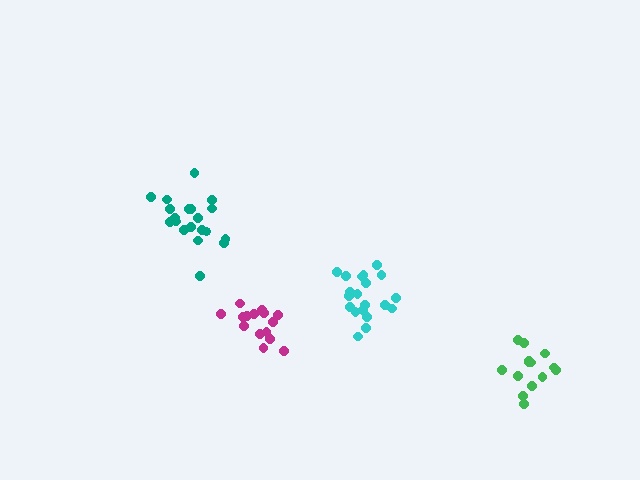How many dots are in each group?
Group 1: 20 dots, Group 2: 20 dots, Group 3: 15 dots, Group 4: 14 dots (69 total).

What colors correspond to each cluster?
The clusters are colored: cyan, teal, magenta, green.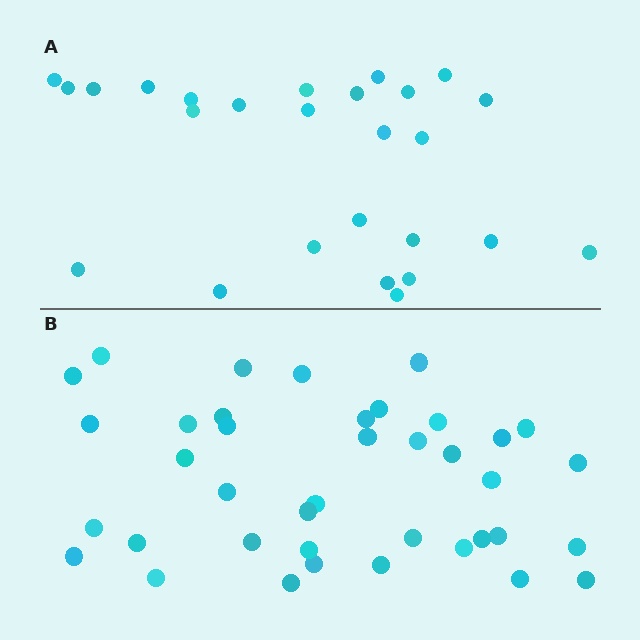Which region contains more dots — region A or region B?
Region B (the bottom region) has more dots.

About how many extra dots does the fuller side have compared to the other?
Region B has approximately 15 more dots than region A.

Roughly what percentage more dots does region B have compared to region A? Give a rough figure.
About 50% more.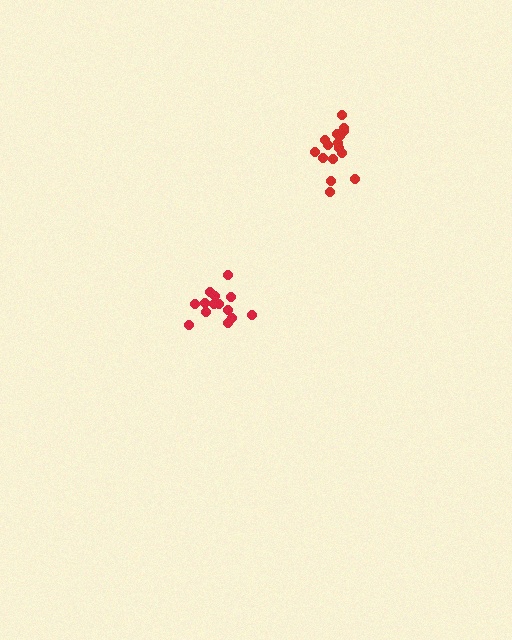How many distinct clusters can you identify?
There are 2 distinct clusters.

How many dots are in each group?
Group 1: 14 dots, Group 2: 16 dots (30 total).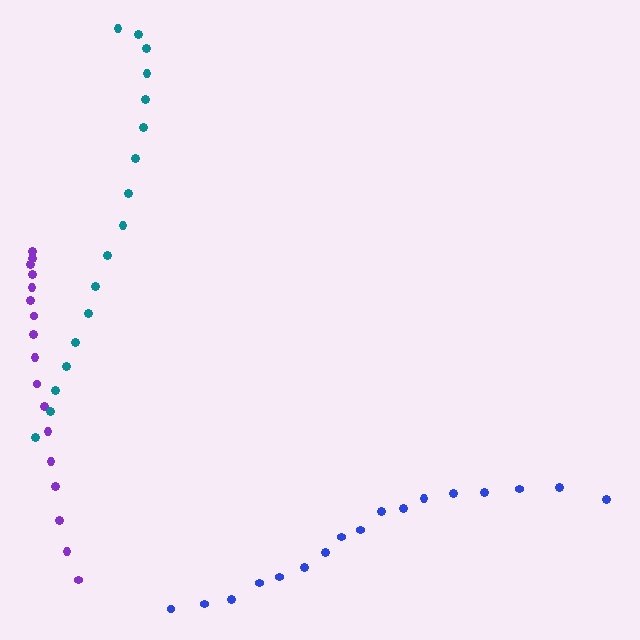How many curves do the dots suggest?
There are 3 distinct paths.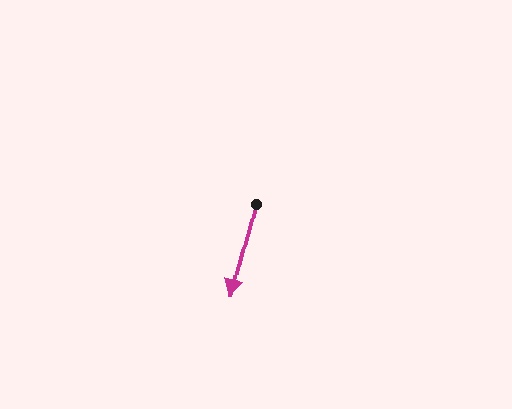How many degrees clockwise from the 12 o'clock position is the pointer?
Approximately 194 degrees.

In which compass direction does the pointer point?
South.